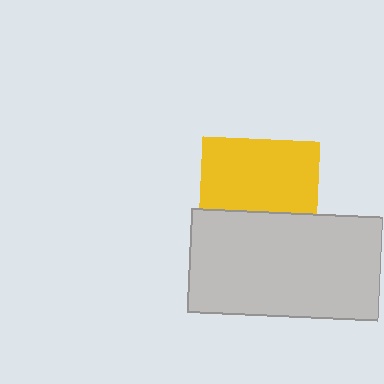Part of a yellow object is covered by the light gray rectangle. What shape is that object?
It is a square.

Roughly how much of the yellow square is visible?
About half of it is visible (roughly 61%).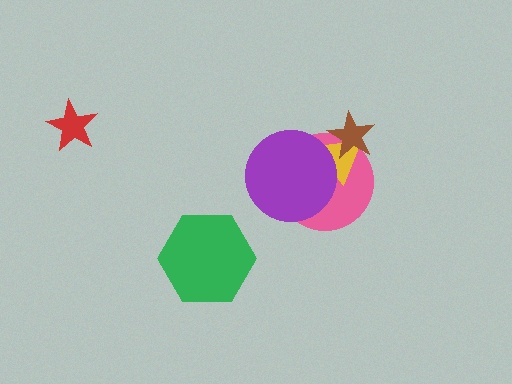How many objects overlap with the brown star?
2 objects overlap with the brown star.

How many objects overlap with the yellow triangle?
3 objects overlap with the yellow triangle.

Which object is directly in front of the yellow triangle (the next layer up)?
The purple circle is directly in front of the yellow triangle.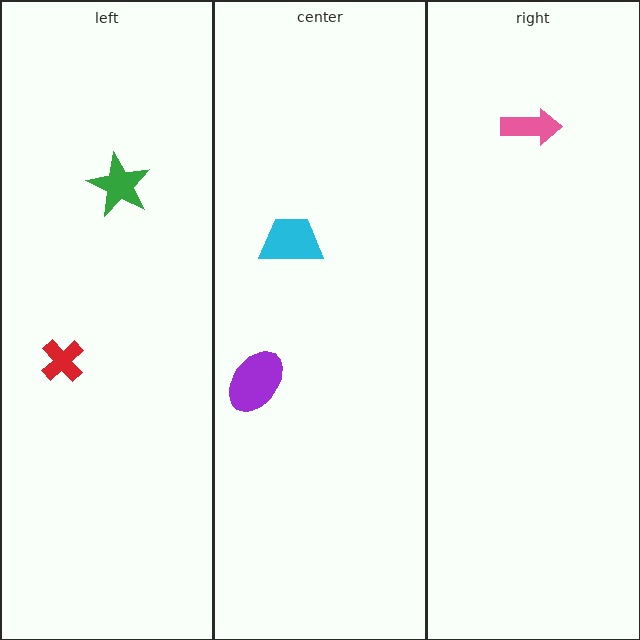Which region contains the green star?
The left region.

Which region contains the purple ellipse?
The center region.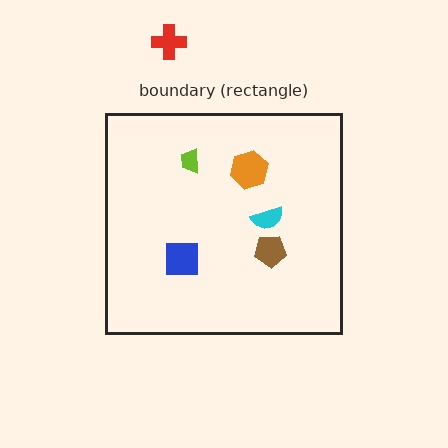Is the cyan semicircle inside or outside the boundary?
Inside.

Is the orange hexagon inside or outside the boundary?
Inside.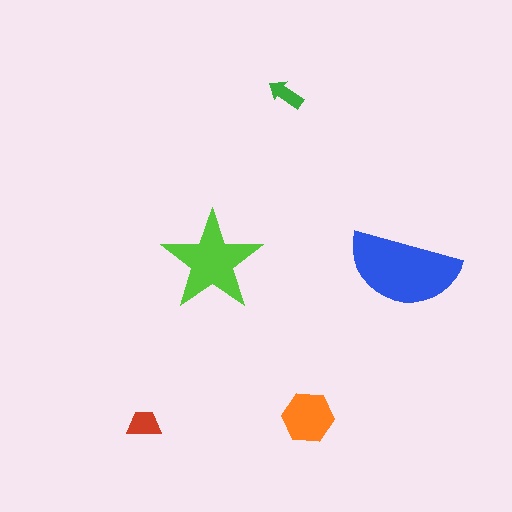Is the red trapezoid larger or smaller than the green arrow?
Larger.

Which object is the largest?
The blue semicircle.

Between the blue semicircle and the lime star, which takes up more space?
The blue semicircle.